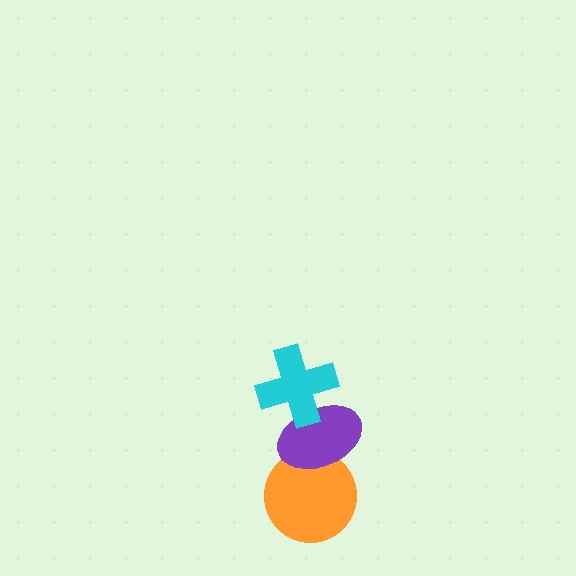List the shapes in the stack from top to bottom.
From top to bottom: the cyan cross, the purple ellipse, the orange circle.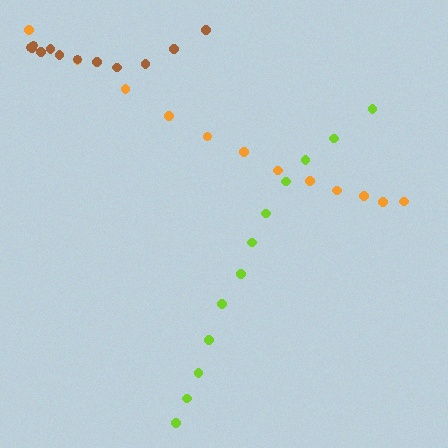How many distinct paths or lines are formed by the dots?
There are 3 distinct paths.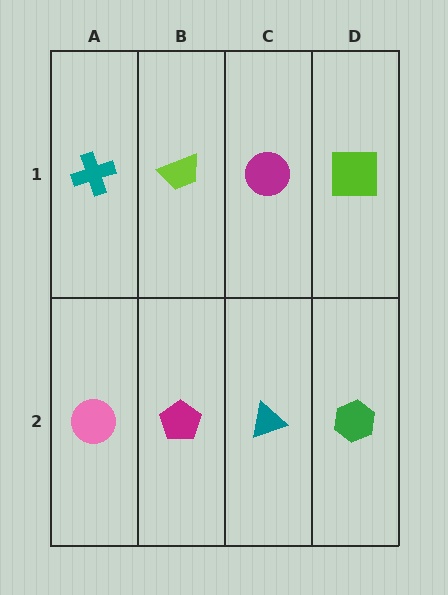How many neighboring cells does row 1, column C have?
3.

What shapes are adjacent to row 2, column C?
A magenta circle (row 1, column C), a magenta pentagon (row 2, column B), a green hexagon (row 2, column D).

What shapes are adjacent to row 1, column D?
A green hexagon (row 2, column D), a magenta circle (row 1, column C).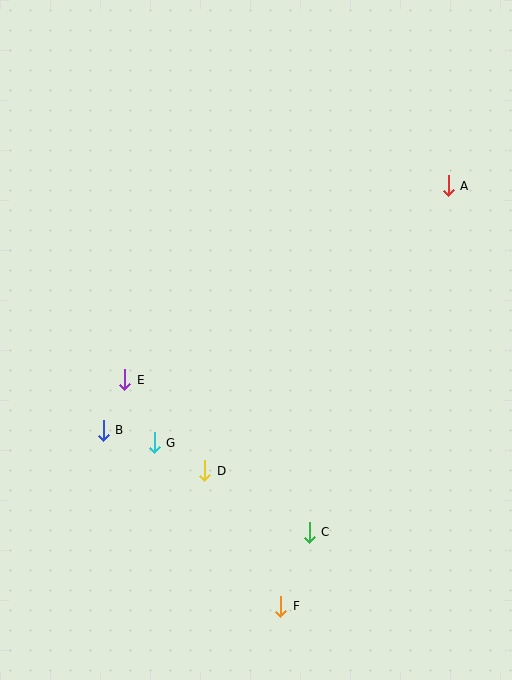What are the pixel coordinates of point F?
Point F is at (281, 606).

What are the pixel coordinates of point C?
Point C is at (309, 532).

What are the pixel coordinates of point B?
Point B is at (103, 430).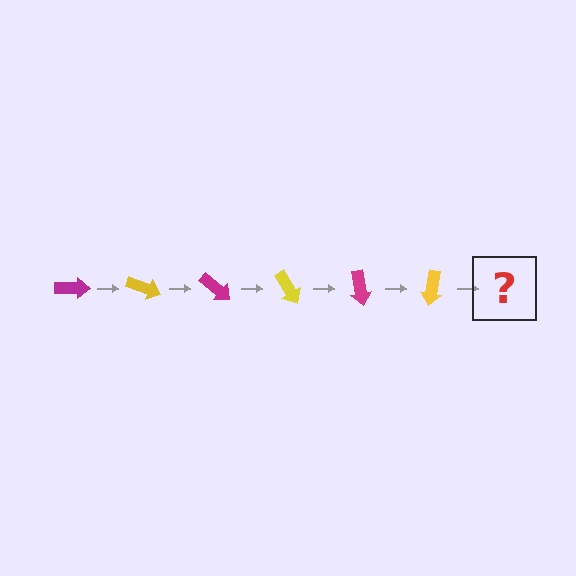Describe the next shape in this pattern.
It should be a magenta arrow, rotated 120 degrees from the start.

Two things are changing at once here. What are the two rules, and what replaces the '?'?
The two rules are that it rotates 20 degrees each step and the color cycles through magenta and yellow. The '?' should be a magenta arrow, rotated 120 degrees from the start.